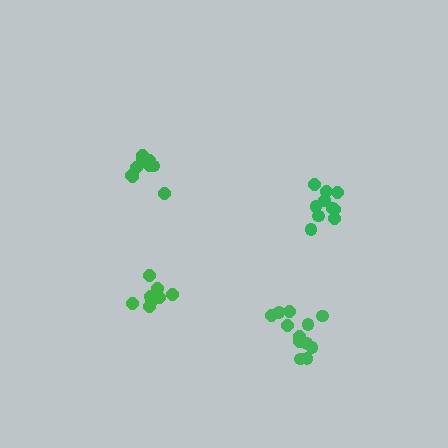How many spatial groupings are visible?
There are 4 spatial groupings.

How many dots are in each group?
Group 1: 9 dots, Group 2: 13 dots, Group 3: 10 dots, Group 4: 8 dots (40 total).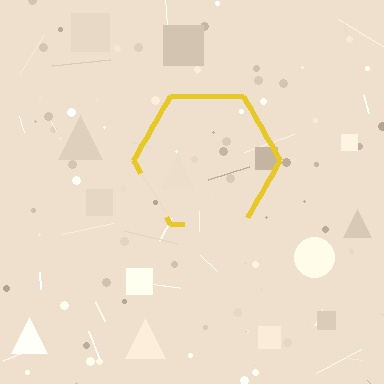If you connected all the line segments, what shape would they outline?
They would outline a hexagon.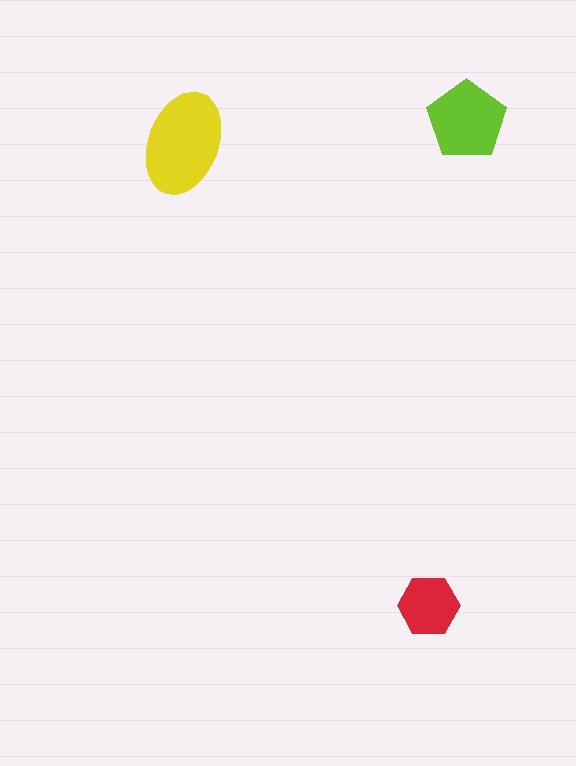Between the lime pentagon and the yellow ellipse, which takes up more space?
The yellow ellipse.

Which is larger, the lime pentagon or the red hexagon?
The lime pentagon.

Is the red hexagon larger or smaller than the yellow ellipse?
Smaller.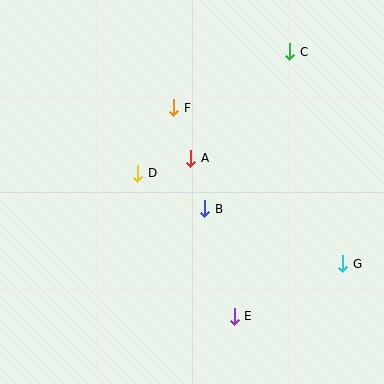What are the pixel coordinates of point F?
Point F is at (174, 108).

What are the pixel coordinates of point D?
Point D is at (138, 173).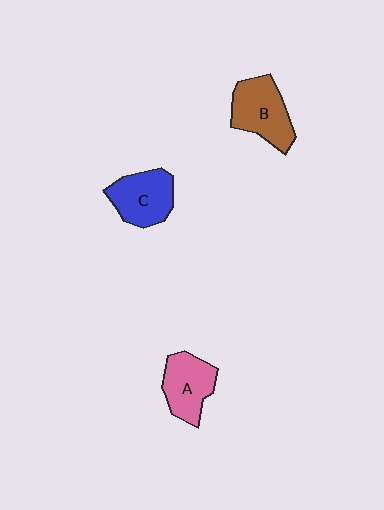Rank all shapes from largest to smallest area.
From largest to smallest: B (brown), C (blue), A (pink).